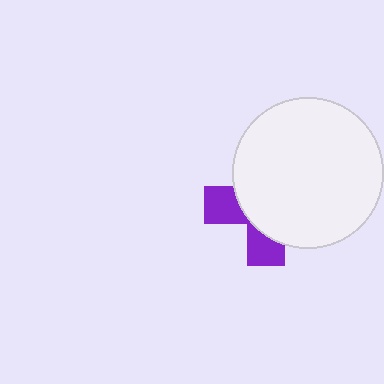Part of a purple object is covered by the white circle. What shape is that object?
It is a cross.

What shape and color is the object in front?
The object in front is a white circle.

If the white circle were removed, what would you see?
You would see the complete purple cross.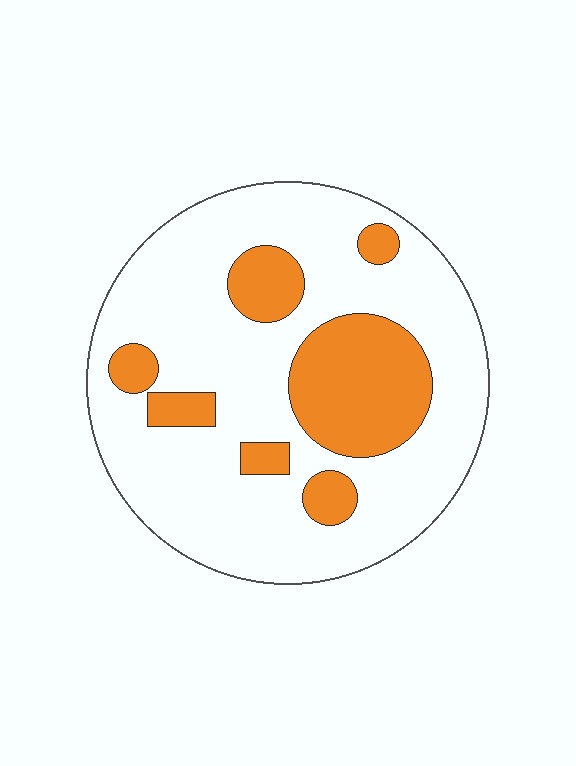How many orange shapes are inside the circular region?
7.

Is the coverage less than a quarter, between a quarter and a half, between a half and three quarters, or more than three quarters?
Less than a quarter.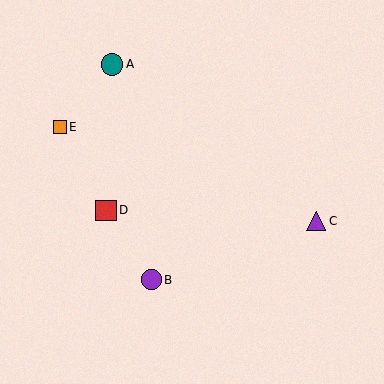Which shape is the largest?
The teal circle (labeled A) is the largest.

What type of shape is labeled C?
Shape C is a purple triangle.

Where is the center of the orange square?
The center of the orange square is at (60, 127).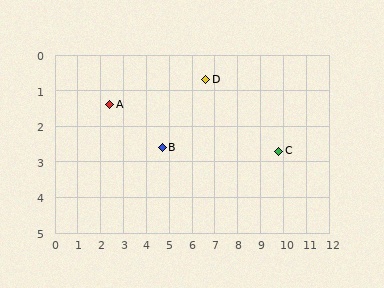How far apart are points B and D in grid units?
Points B and D are about 2.7 grid units apart.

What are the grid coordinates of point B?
Point B is at approximately (4.7, 2.6).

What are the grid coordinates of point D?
Point D is at approximately (6.6, 0.7).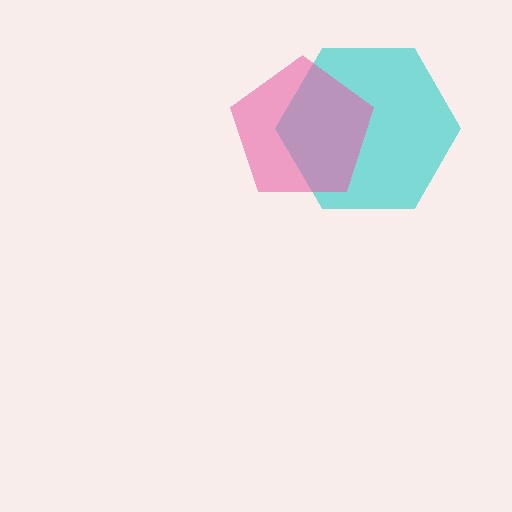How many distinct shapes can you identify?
There are 2 distinct shapes: a cyan hexagon, a pink pentagon.